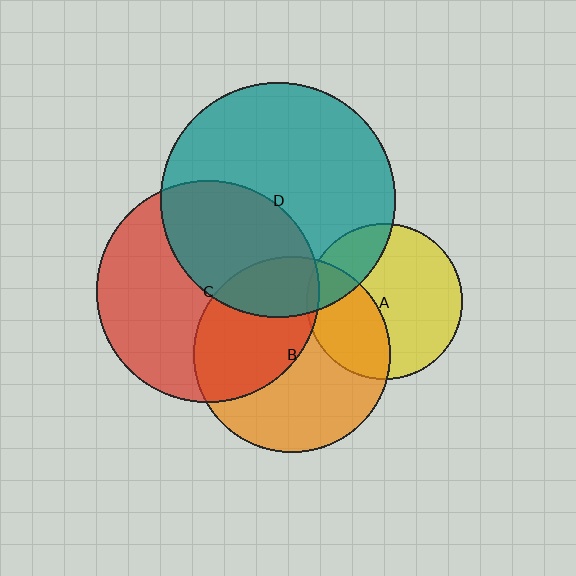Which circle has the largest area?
Circle D (teal).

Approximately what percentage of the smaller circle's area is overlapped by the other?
Approximately 35%.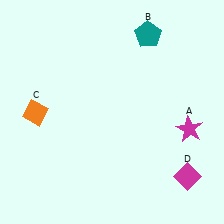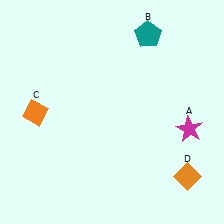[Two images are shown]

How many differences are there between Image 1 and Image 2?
There is 1 difference between the two images.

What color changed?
The diamond (D) changed from magenta in Image 1 to orange in Image 2.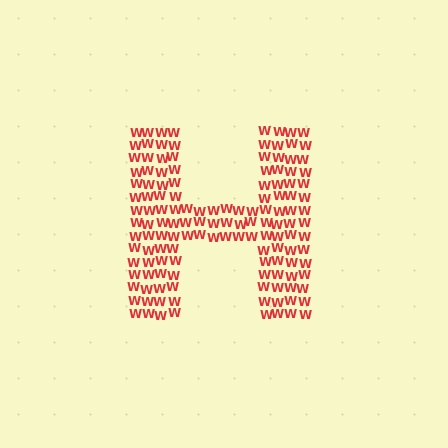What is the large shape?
The large shape is the letter H.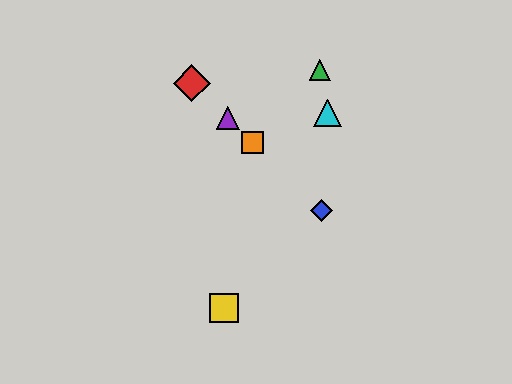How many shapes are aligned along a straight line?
4 shapes (the red diamond, the blue diamond, the purple triangle, the orange square) are aligned along a straight line.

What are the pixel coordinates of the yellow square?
The yellow square is at (224, 308).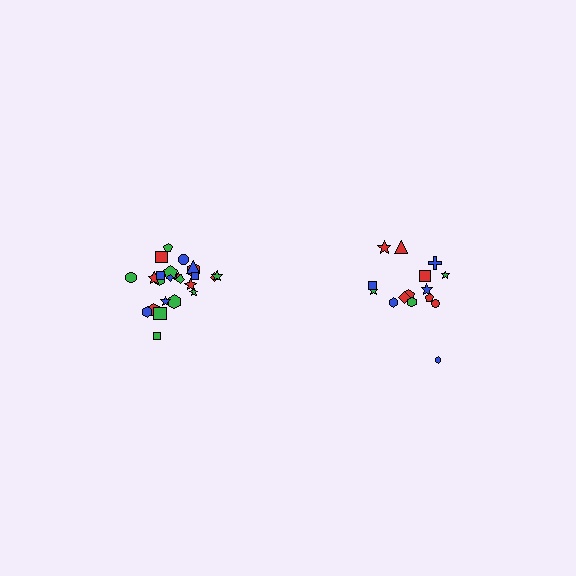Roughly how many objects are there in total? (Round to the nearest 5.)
Roughly 40 objects in total.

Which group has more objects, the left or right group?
The left group.